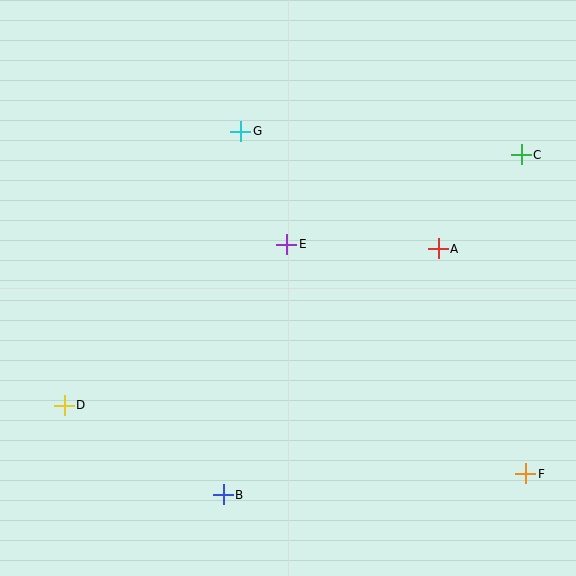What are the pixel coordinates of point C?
Point C is at (521, 155).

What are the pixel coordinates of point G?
Point G is at (241, 131).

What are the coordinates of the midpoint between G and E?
The midpoint between G and E is at (264, 188).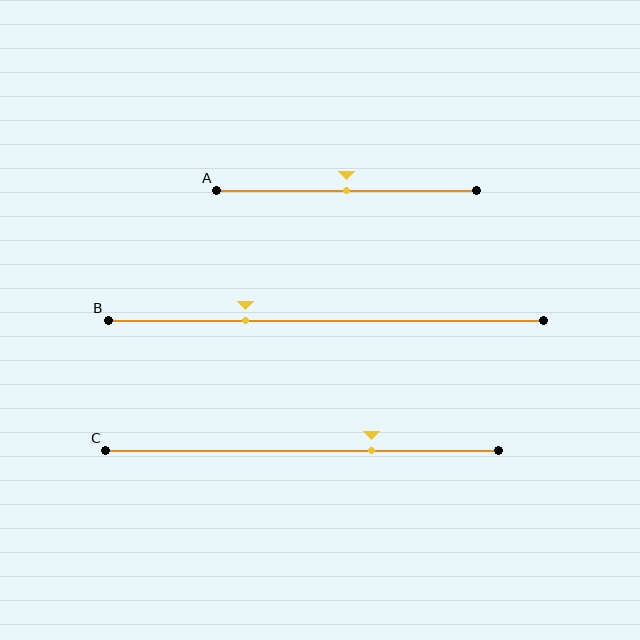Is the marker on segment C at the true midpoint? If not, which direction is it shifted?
No, the marker on segment C is shifted to the right by about 18% of the segment length.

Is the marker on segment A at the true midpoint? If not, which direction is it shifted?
Yes, the marker on segment A is at the true midpoint.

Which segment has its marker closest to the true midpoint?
Segment A has its marker closest to the true midpoint.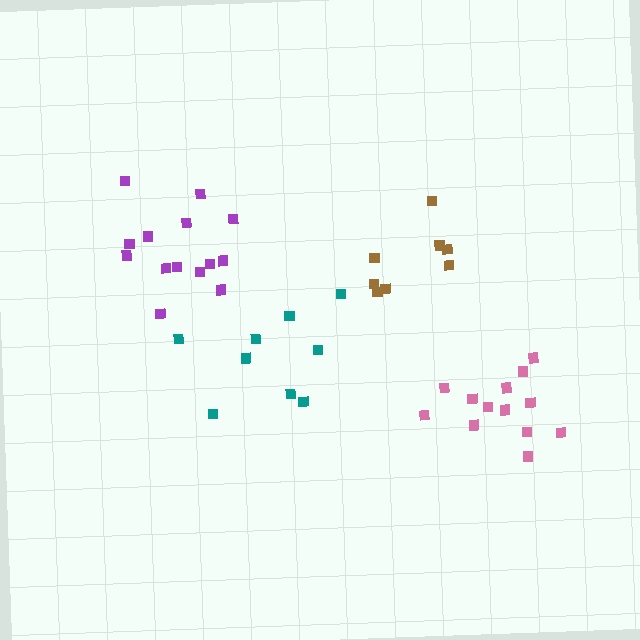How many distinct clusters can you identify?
There are 4 distinct clusters.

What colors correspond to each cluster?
The clusters are colored: purple, teal, brown, pink.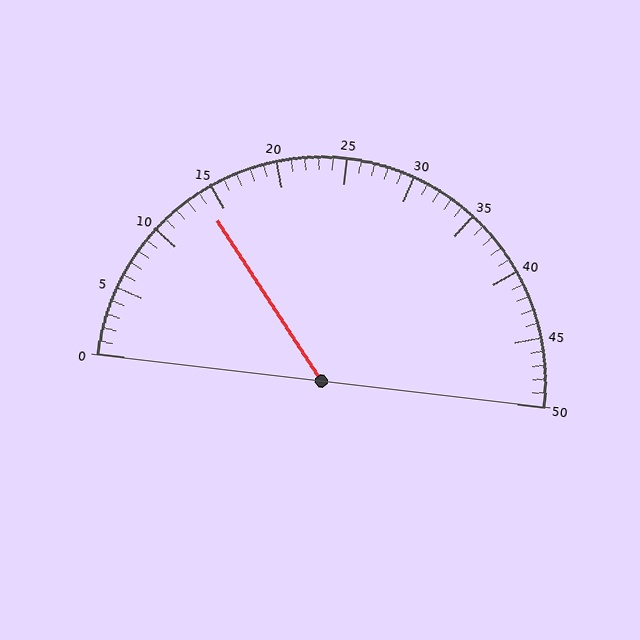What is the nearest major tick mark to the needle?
The nearest major tick mark is 15.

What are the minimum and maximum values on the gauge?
The gauge ranges from 0 to 50.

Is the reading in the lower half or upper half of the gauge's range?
The reading is in the lower half of the range (0 to 50).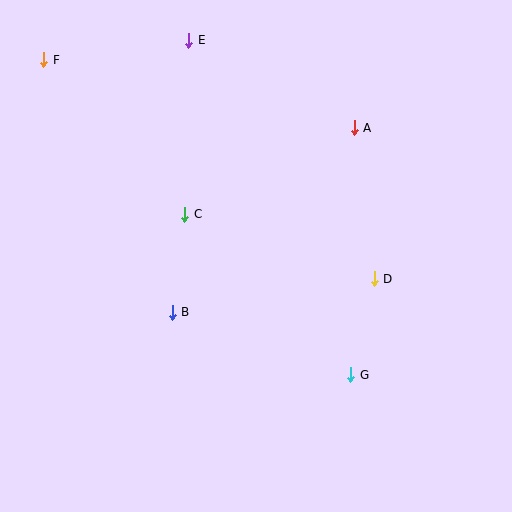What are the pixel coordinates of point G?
Point G is at (351, 375).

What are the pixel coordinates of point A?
Point A is at (354, 128).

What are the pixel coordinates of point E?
Point E is at (189, 40).